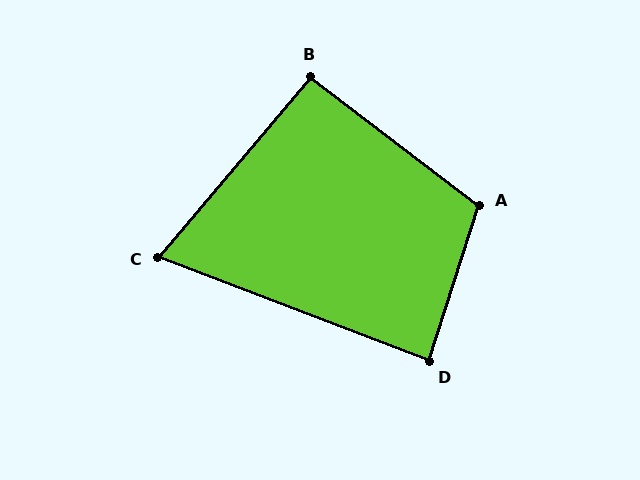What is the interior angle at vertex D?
Approximately 87 degrees (approximately right).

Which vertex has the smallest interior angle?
C, at approximately 71 degrees.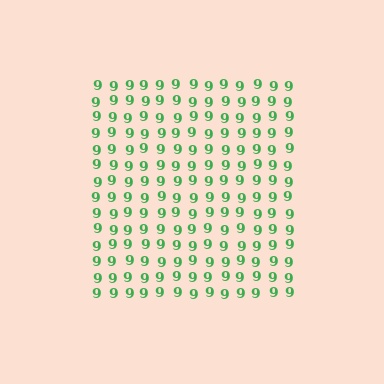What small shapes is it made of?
It is made of small digit 9's.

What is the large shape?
The large shape is a square.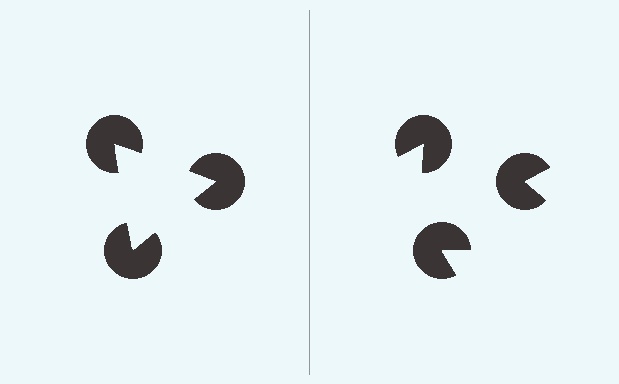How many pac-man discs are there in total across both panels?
6 — 3 on each side.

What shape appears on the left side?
An illusory triangle.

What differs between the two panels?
The pac-man discs are positioned identically on both sides; only the wedge orientations differ. On the left they align to a triangle; on the right they are misaligned.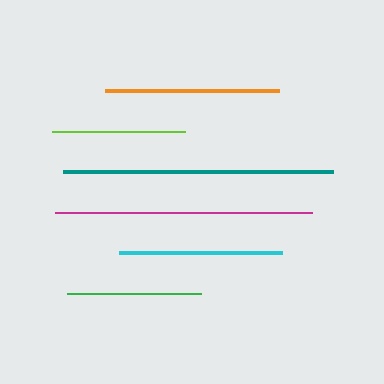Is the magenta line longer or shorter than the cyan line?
The magenta line is longer than the cyan line.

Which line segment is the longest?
The teal line is the longest at approximately 271 pixels.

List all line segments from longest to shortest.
From longest to shortest: teal, magenta, orange, cyan, green, lime.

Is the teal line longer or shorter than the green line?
The teal line is longer than the green line.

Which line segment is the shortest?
The lime line is the shortest at approximately 133 pixels.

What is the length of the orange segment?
The orange segment is approximately 173 pixels long.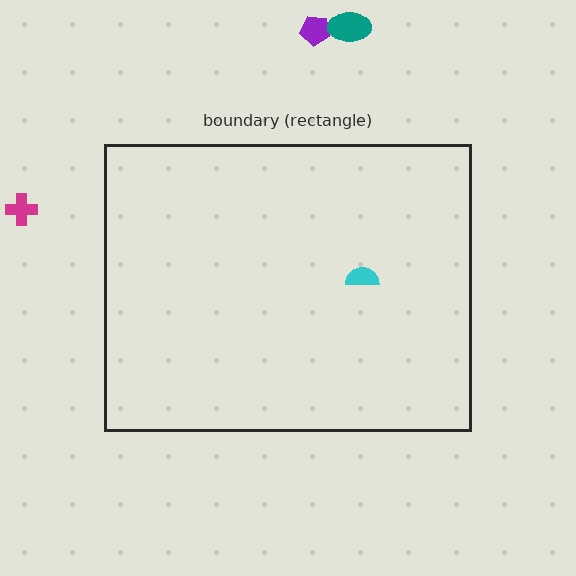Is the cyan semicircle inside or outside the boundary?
Inside.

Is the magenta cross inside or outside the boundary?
Outside.